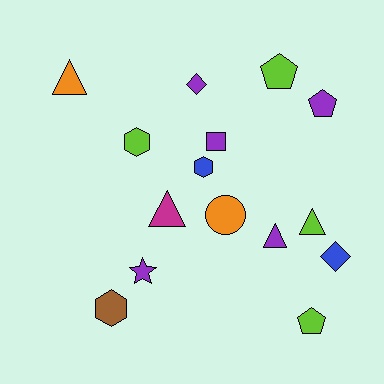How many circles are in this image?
There is 1 circle.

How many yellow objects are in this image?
There are no yellow objects.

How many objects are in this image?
There are 15 objects.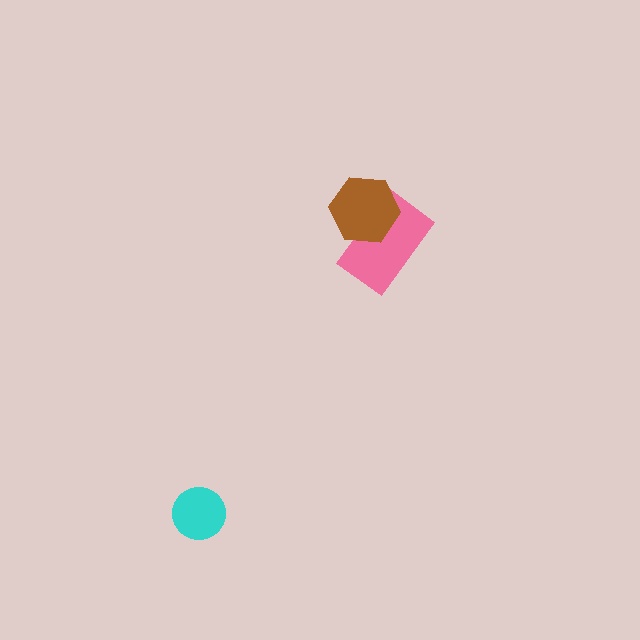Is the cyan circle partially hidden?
No, no other shape covers it.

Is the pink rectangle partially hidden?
Yes, it is partially covered by another shape.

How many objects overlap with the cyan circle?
0 objects overlap with the cyan circle.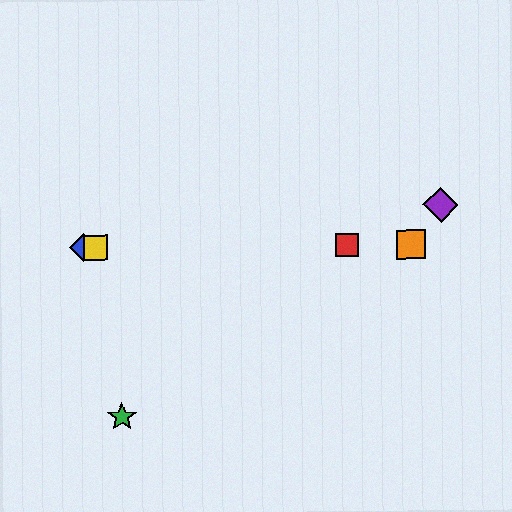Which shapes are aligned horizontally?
The red square, the blue diamond, the yellow square, the orange square are aligned horizontally.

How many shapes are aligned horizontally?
4 shapes (the red square, the blue diamond, the yellow square, the orange square) are aligned horizontally.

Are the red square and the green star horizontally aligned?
No, the red square is at y≈245 and the green star is at y≈417.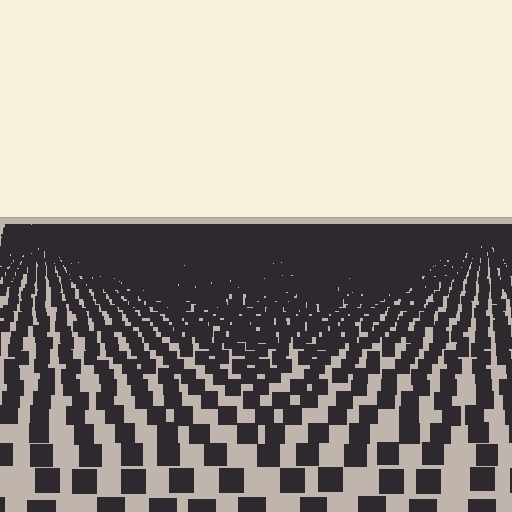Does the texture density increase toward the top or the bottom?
Density increases toward the top.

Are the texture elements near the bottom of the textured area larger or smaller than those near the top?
Larger. Near the bottom, elements are closer to the viewer and appear at a bigger on-screen size.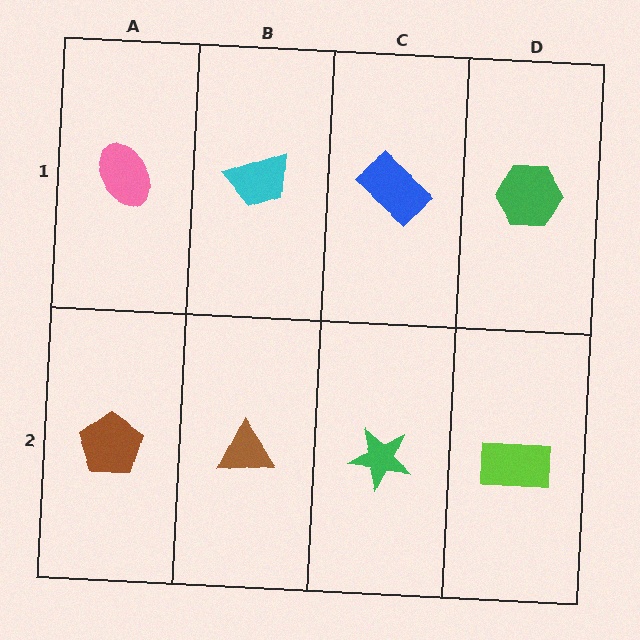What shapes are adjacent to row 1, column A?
A brown pentagon (row 2, column A), a cyan trapezoid (row 1, column B).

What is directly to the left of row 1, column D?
A blue rectangle.